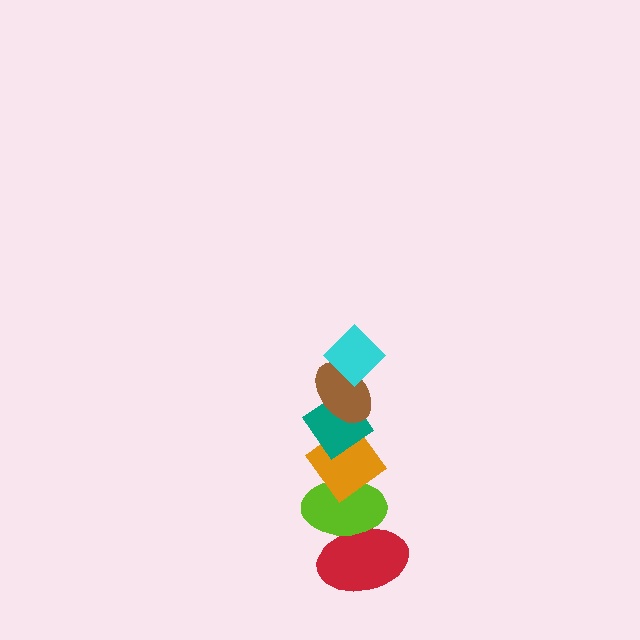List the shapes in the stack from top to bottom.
From top to bottom: the cyan diamond, the brown ellipse, the teal diamond, the orange diamond, the lime ellipse, the red ellipse.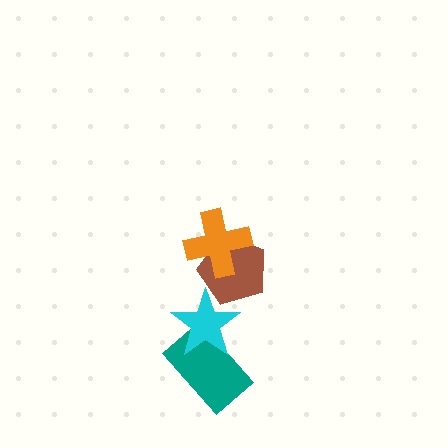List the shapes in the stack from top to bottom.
From top to bottom: the orange cross, the brown pentagon, the cyan star, the teal rectangle.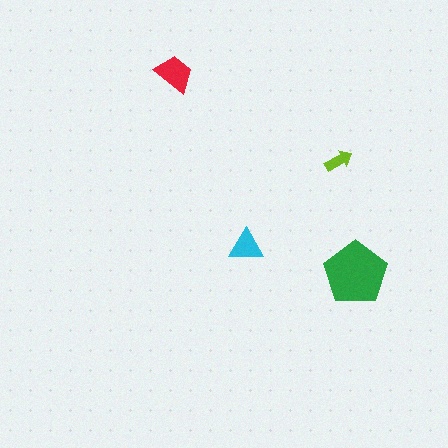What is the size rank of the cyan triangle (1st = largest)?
3rd.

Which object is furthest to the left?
The red trapezoid is leftmost.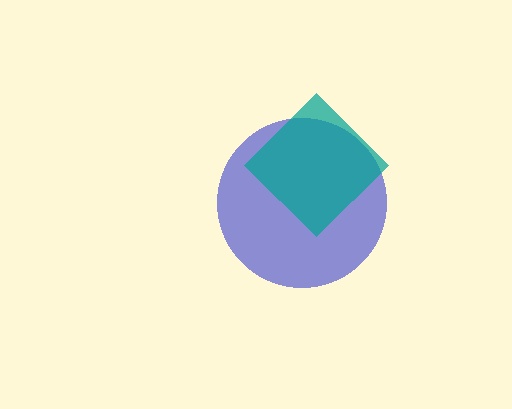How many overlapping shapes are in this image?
There are 2 overlapping shapes in the image.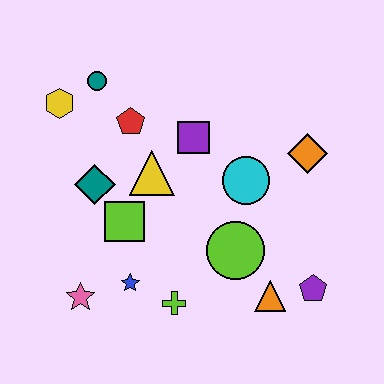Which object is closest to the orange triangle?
The purple pentagon is closest to the orange triangle.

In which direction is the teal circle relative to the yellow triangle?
The teal circle is above the yellow triangle.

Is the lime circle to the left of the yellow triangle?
No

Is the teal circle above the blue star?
Yes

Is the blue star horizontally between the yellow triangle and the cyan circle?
No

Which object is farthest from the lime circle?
The yellow hexagon is farthest from the lime circle.